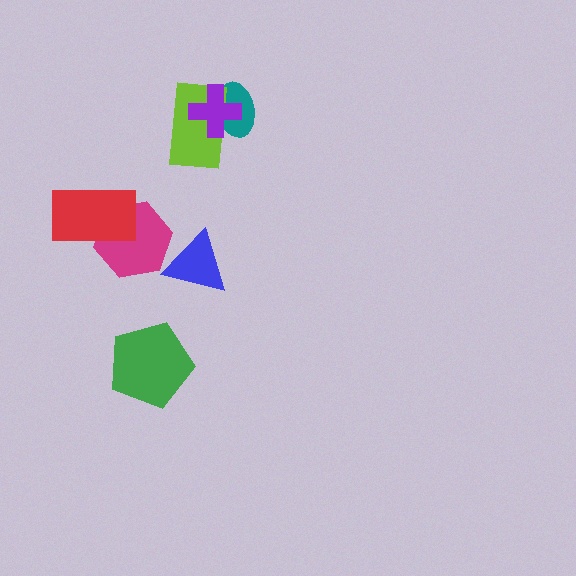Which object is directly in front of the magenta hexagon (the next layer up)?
The blue triangle is directly in front of the magenta hexagon.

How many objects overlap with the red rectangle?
1 object overlaps with the red rectangle.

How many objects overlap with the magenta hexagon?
2 objects overlap with the magenta hexagon.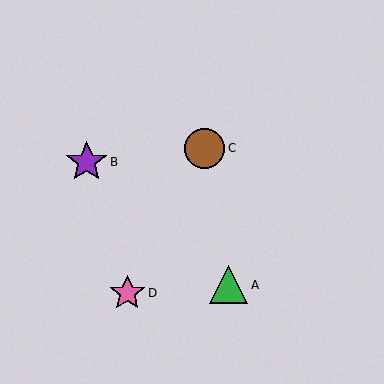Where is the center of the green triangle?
The center of the green triangle is at (229, 285).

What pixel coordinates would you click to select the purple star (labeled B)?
Click at (87, 162) to select the purple star B.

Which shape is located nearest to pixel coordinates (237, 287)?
The green triangle (labeled A) at (229, 285) is nearest to that location.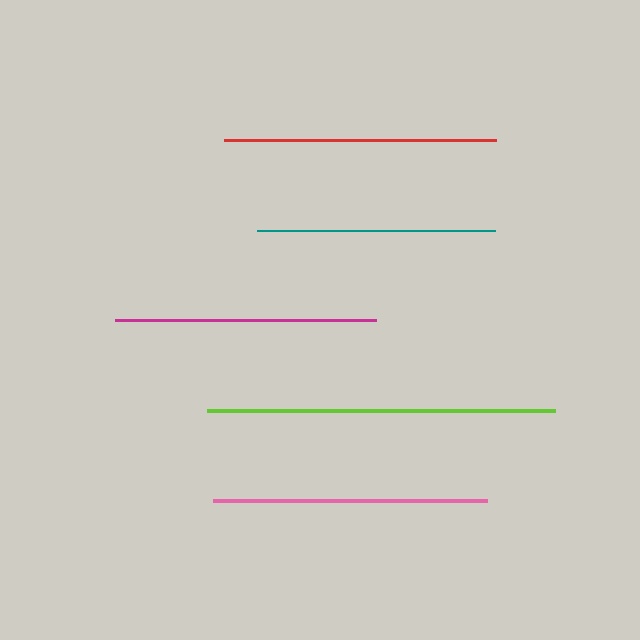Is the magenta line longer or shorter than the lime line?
The lime line is longer than the magenta line.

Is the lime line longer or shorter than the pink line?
The lime line is longer than the pink line.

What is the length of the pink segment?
The pink segment is approximately 275 pixels long.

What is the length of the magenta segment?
The magenta segment is approximately 260 pixels long.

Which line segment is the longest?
The lime line is the longest at approximately 348 pixels.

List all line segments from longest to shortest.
From longest to shortest: lime, pink, red, magenta, teal.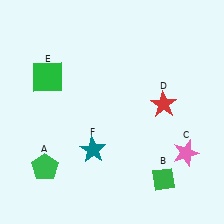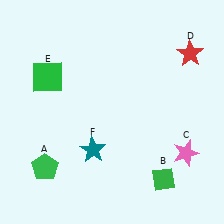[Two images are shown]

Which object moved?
The red star (D) moved up.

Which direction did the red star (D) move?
The red star (D) moved up.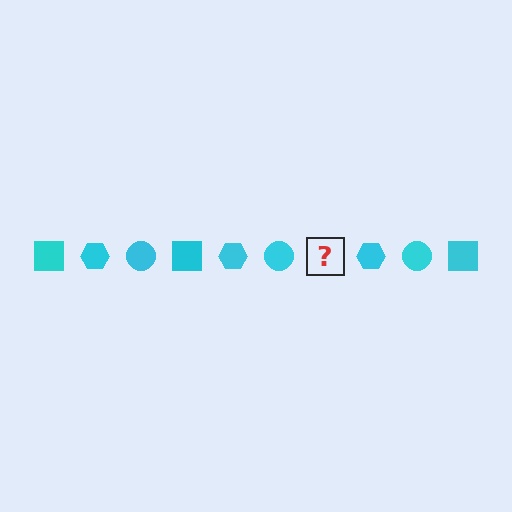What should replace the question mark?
The question mark should be replaced with a cyan square.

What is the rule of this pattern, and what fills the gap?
The rule is that the pattern cycles through square, hexagon, circle shapes in cyan. The gap should be filled with a cyan square.